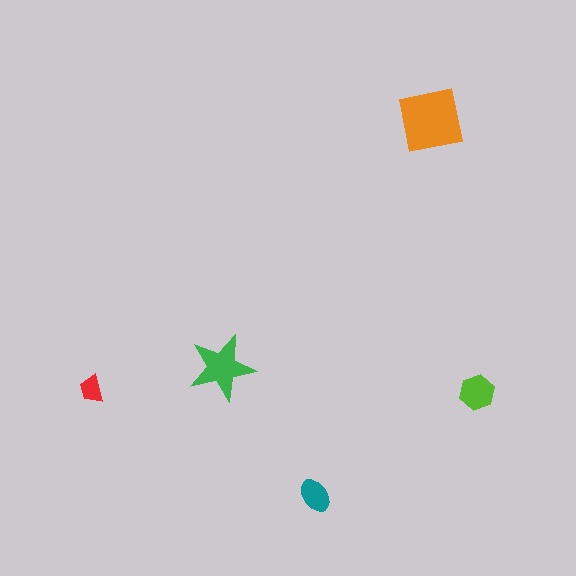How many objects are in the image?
There are 5 objects in the image.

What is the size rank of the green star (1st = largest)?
2nd.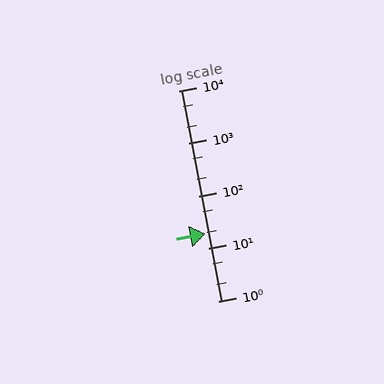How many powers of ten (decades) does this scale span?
The scale spans 4 decades, from 1 to 10000.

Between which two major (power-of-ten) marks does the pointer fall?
The pointer is between 10 and 100.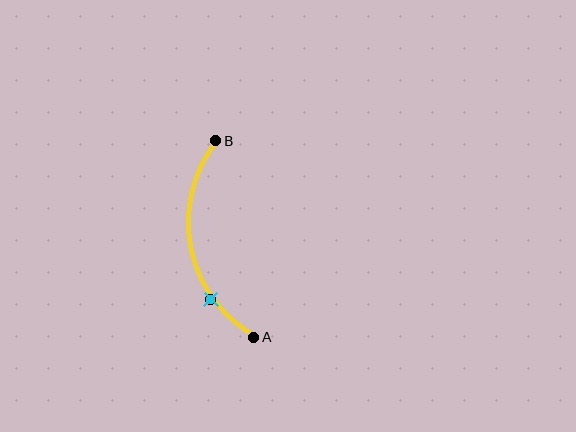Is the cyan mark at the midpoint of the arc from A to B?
No. The cyan mark lies on the arc but is closer to endpoint A. The arc midpoint would be at the point on the curve equidistant along the arc from both A and B.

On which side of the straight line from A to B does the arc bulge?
The arc bulges to the left of the straight line connecting A and B.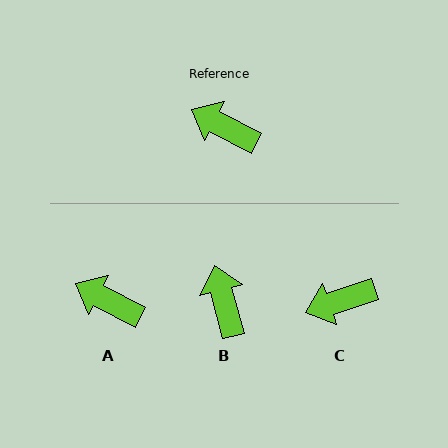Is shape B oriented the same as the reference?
No, it is off by about 47 degrees.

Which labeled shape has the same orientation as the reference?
A.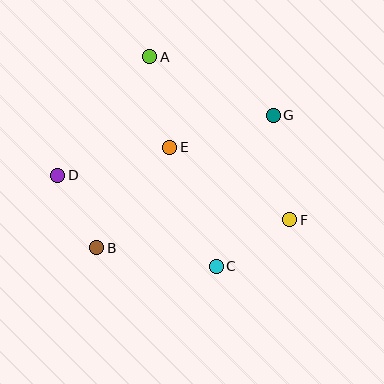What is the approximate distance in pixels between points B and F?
The distance between B and F is approximately 195 pixels.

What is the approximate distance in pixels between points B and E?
The distance between B and E is approximately 124 pixels.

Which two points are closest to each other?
Points B and D are closest to each other.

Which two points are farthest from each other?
Points D and F are farthest from each other.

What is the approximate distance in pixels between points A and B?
The distance between A and B is approximately 198 pixels.